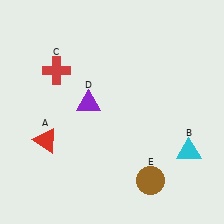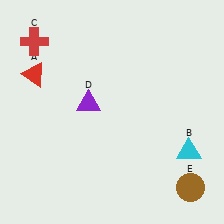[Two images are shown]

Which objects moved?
The objects that moved are: the red triangle (A), the red cross (C), the brown circle (E).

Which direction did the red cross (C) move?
The red cross (C) moved up.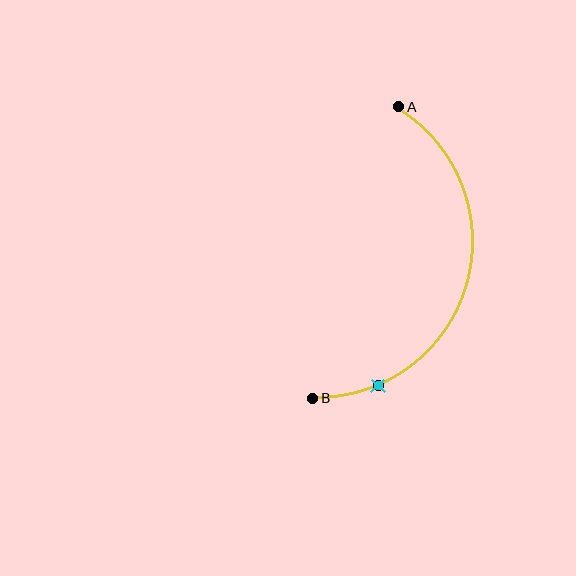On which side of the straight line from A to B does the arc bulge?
The arc bulges to the right of the straight line connecting A and B.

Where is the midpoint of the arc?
The arc midpoint is the point on the curve farthest from the straight line joining A and B. It sits to the right of that line.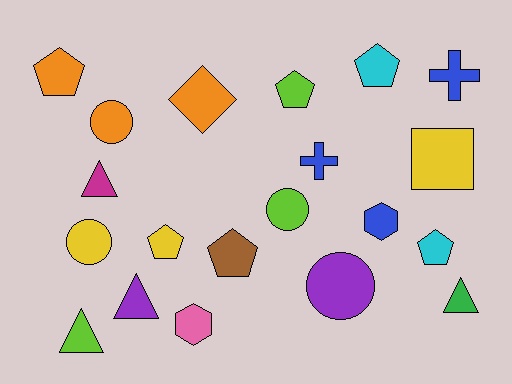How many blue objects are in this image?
There are 3 blue objects.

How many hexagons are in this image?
There are 2 hexagons.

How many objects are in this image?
There are 20 objects.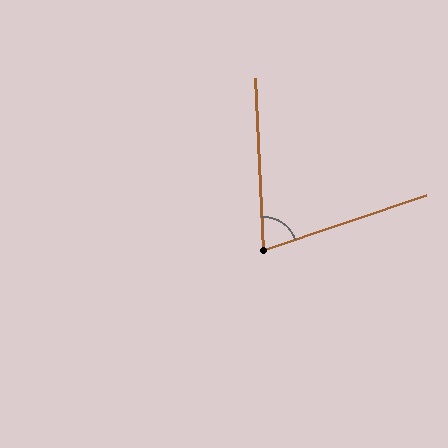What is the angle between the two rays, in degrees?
Approximately 74 degrees.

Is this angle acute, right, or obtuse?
It is acute.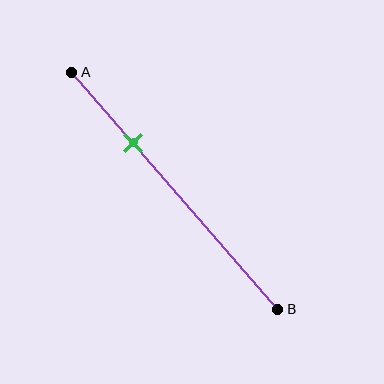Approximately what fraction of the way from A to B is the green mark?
The green mark is approximately 30% of the way from A to B.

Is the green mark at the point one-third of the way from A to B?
No, the mark is at about 30% from A, not at the 33% one-third point.